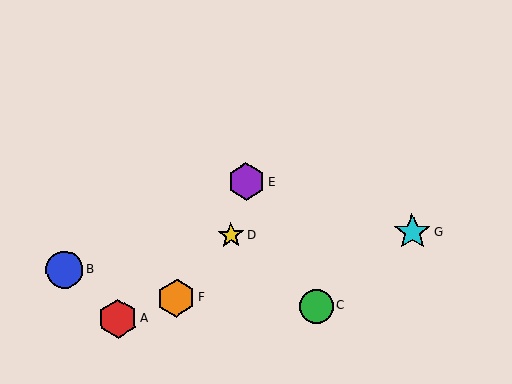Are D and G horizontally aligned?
Yes, both are at y≈235.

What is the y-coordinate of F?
Object F is at y≈298.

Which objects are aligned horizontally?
Objects D, G are aligned horizontally.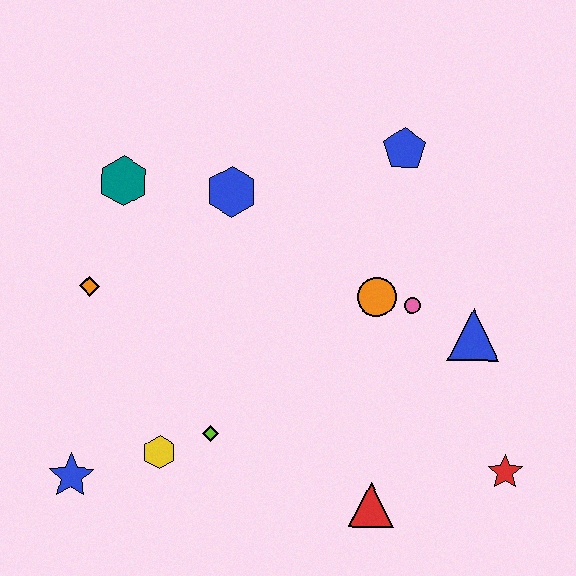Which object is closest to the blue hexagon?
The teal hexagon is closest to the blue hexagon.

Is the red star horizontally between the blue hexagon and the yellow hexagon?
No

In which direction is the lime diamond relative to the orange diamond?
The lime diamond is below the orange diamond.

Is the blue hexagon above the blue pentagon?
No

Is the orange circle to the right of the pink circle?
No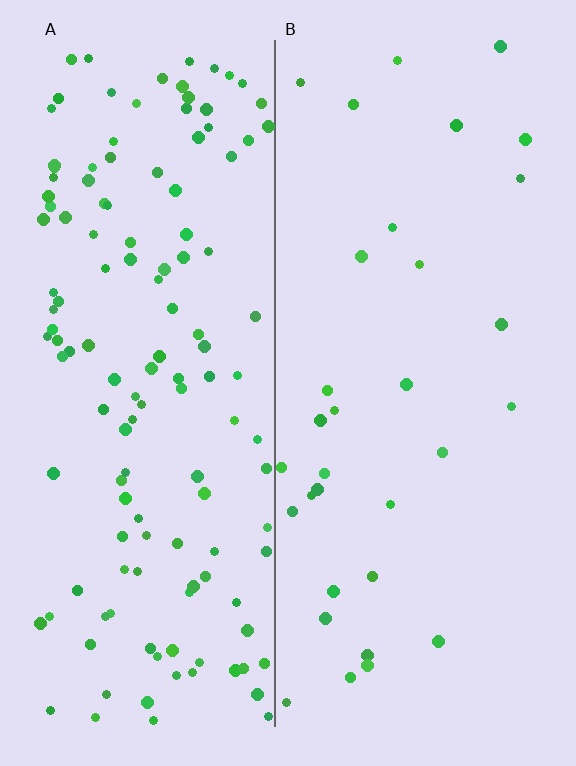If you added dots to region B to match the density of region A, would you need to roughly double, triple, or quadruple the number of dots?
Approximately quadruple.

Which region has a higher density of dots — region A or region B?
A (the left).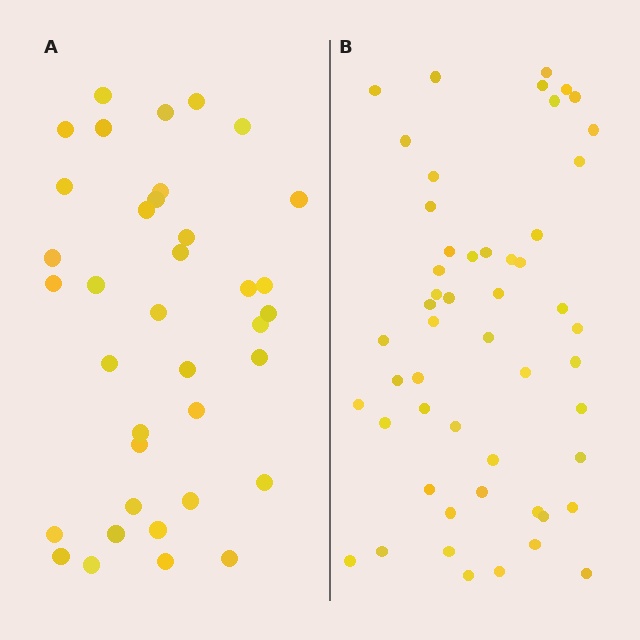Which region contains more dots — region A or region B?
Region B (the right region) has more dots.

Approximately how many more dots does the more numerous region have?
Region B has approximately 15 more dots than region A.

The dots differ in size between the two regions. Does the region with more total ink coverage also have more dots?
No. Region A has more total ink coverage because its dots are larger, but region B actually contains more individual dots. Total area can be misleading — the number of items is what matters here.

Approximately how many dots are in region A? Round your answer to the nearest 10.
About 40 dots. (The exact count is 37, which rounds to 40.)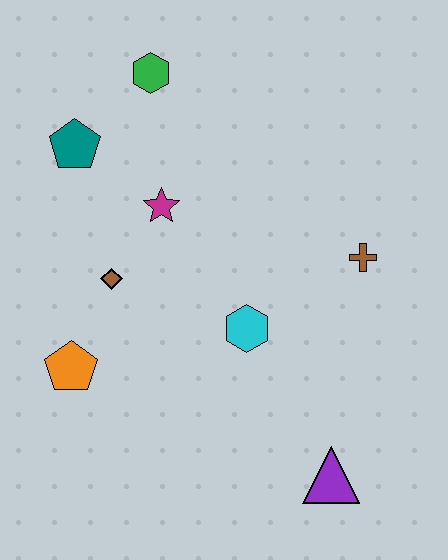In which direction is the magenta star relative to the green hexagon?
The magenta star is below the green hexagon.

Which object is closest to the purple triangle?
The cyan hexagon is closest to the purple triangle.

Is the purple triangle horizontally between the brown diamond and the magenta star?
No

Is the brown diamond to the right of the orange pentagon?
Yes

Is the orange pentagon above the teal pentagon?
No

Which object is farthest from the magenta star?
The purple triangle is farthest from the magenta star.